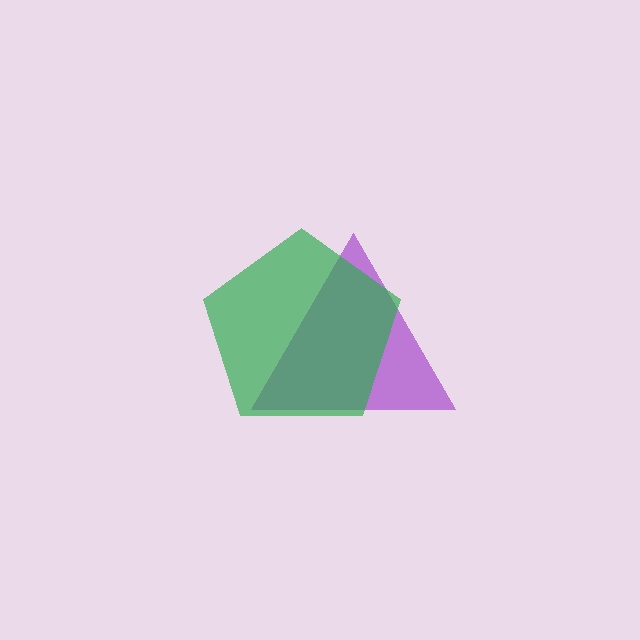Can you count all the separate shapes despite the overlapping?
Yes, there are 2 separate shapes.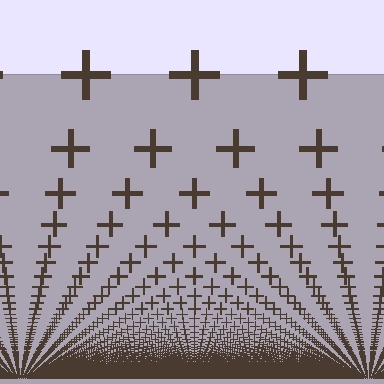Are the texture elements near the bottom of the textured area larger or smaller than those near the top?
Smaller. The gradient is inverted — elements near the bottom are smaller and denser.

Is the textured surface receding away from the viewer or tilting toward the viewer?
The surface appears to tilt toward the viewer. Texture elements get larger and sparser toward the top.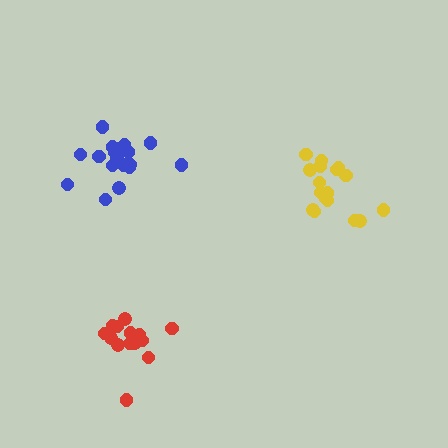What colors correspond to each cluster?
The clusters are colored: yellow, blue, red.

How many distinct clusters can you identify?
There are 3 distinct clusters.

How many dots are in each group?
Group 1: 17 dots, Group 2: 18 dots, Group 3: 14 dots (49 total).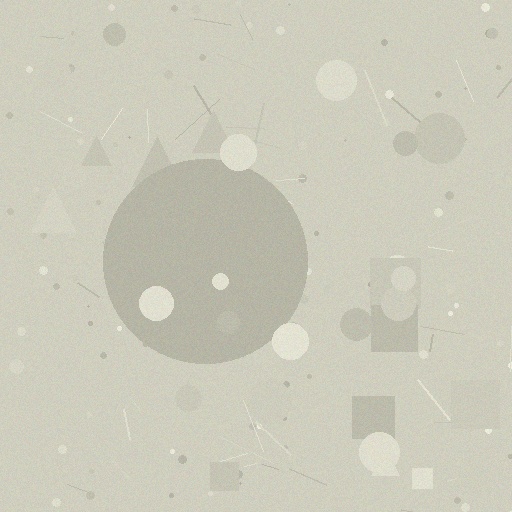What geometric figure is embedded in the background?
A circle is embedded in the background.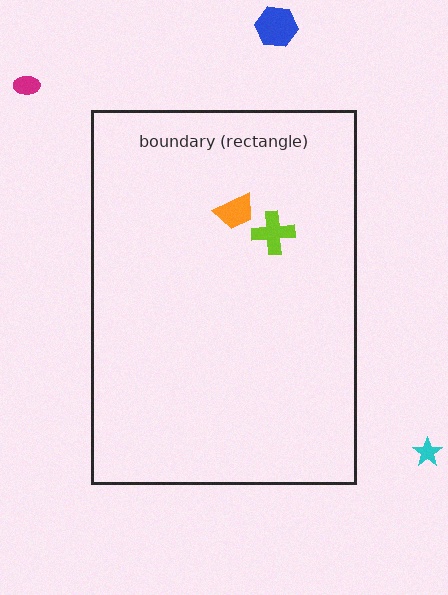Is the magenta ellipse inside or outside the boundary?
Outside.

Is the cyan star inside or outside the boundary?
Outside.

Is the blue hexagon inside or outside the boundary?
Outside.